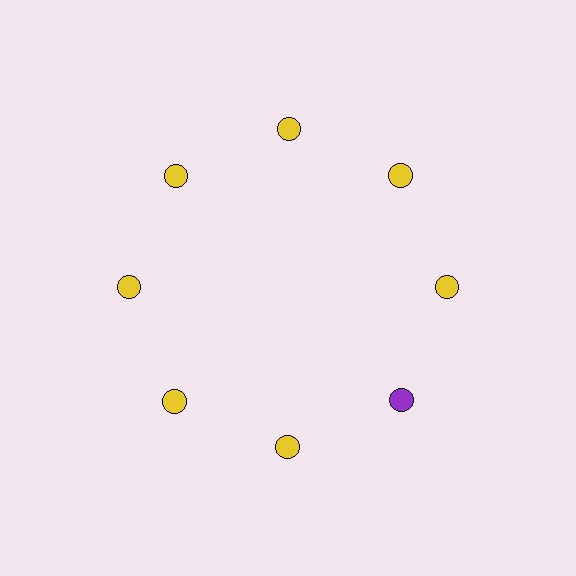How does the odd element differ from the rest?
It has a different color: purple instead of yellow.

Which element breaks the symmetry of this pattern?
The purple circle at roughly the 4 o'clock position breaks the symmetry. All other shapes are yellow circles.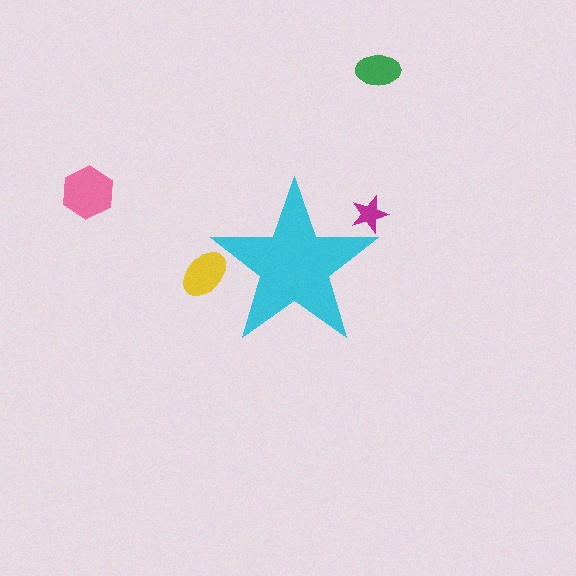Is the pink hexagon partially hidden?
No, the pink hexagon is fully visible.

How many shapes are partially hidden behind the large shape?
2 shapes are partially hidden.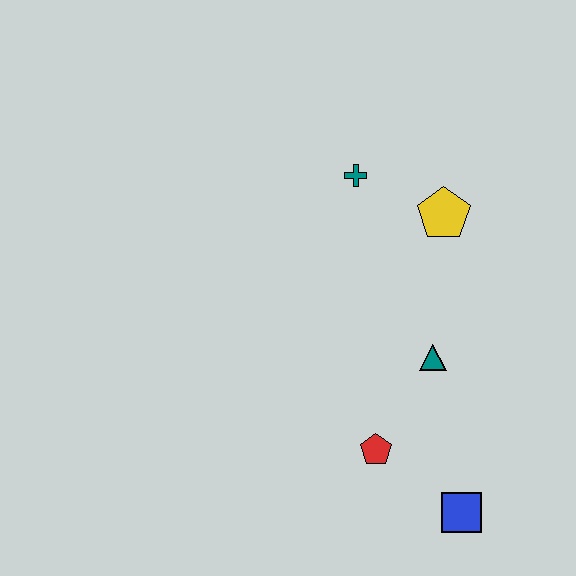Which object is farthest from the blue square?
The teal cross is farthest from the blue square.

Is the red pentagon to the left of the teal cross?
No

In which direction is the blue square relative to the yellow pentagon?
The blue square is below the yellow pentagon.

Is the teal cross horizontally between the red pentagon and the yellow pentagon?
No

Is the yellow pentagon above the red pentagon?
Yes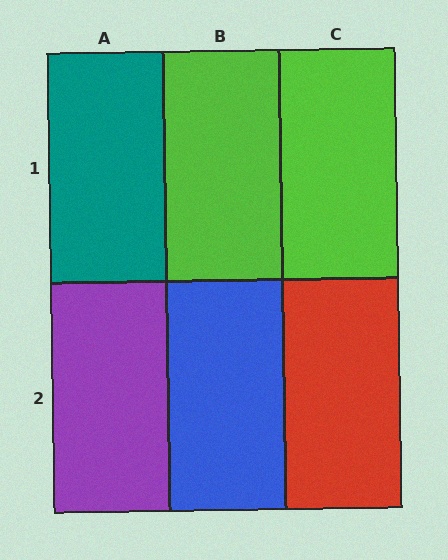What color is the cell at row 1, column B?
Lime.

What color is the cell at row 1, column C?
Lime.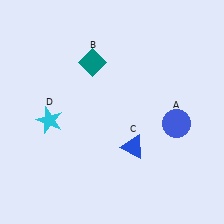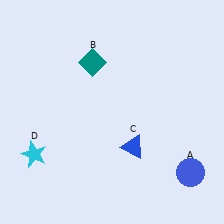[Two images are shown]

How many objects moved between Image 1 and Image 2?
2 objects moved between the two images.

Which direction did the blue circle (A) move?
The blue circle (A) moved down.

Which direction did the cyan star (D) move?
The cyan star (D) moved down.